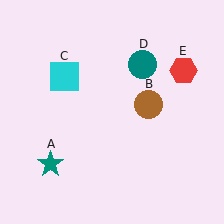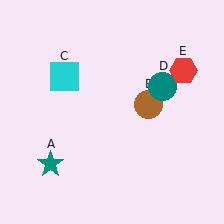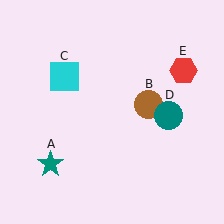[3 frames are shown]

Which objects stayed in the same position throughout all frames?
Teal star (object A) and brown circle (object B) and cyan square (object C) and red hexagon (object E) remained stationary.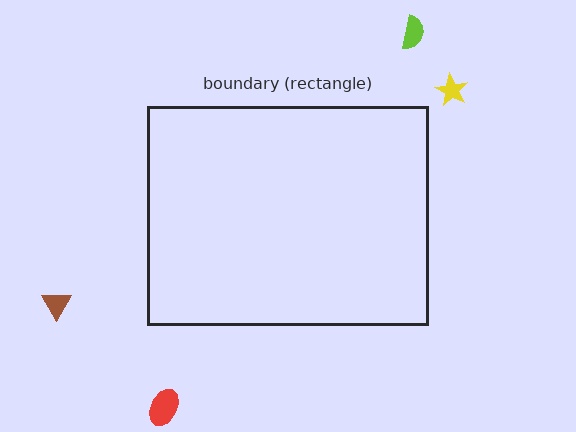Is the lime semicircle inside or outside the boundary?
Outside.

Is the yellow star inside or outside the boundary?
Outside.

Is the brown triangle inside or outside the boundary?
Outside.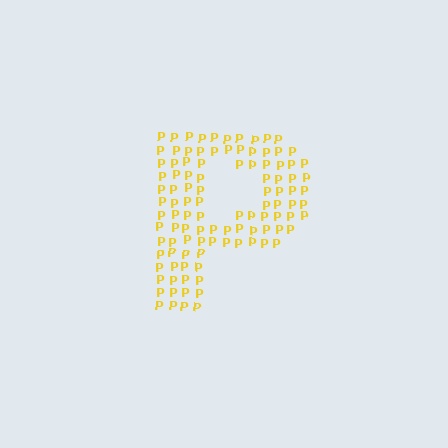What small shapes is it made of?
It is made of small letter P's.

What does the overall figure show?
The overall figure shows the letter P.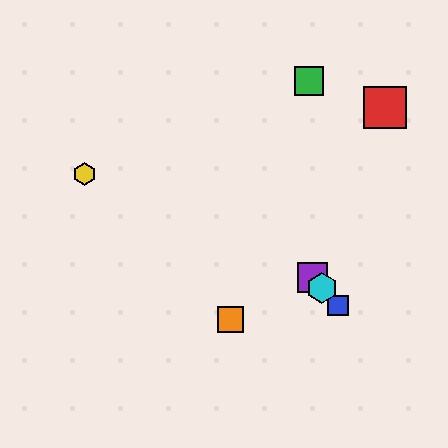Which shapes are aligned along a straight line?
The blue square, the purple square, the cyan hexagon are aligned along a straight line.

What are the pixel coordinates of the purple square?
The purple square is at (313, 277).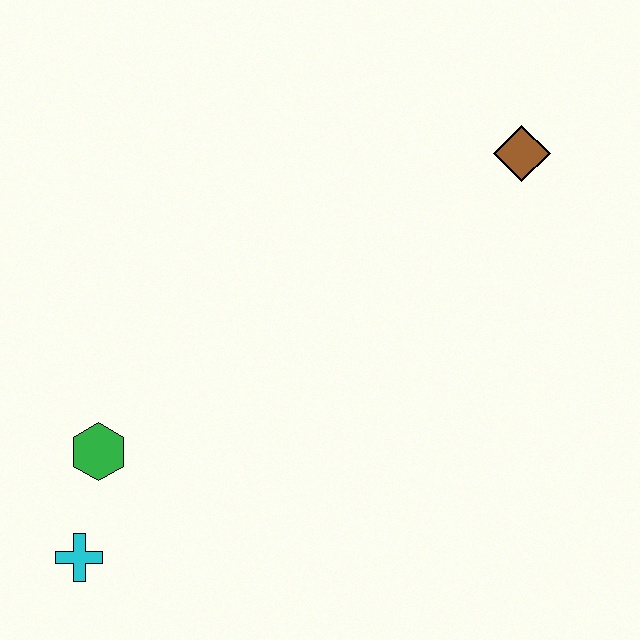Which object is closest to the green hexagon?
The cyan cross is closest to the green hexagon.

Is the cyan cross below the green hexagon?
Yes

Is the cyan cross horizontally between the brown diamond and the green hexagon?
No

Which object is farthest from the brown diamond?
The cyan cross is farthest from the brown diamond.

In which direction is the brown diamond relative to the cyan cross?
The brown diamond is to the right of the cyan cross.